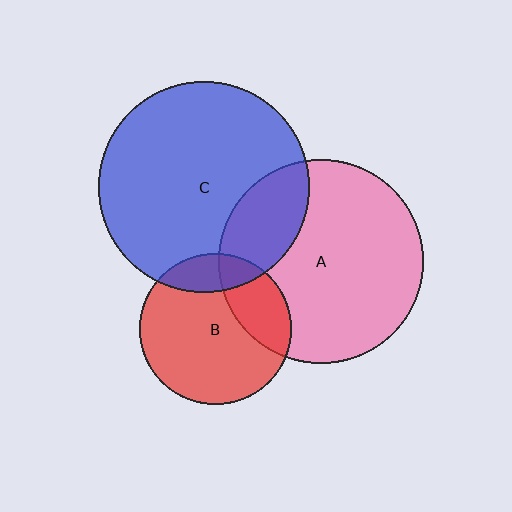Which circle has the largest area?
Circle C (blue).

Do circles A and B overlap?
Yes.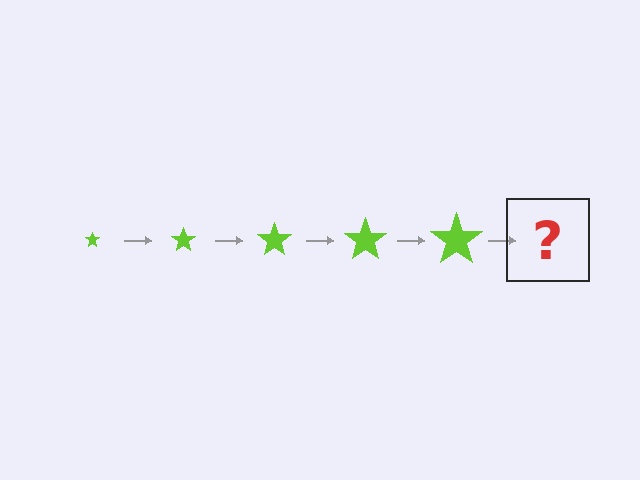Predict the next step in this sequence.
The next step is a lime star, larger than the previous one.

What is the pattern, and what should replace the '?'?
The pattern is that the star gets progressively larger each step. The '?' should be a lime star, larger than the previous one.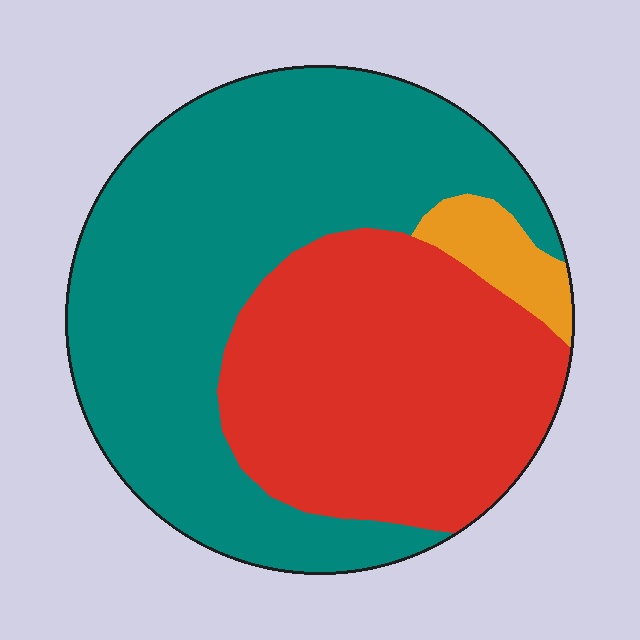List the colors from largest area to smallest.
From largest to smallest: teal, red, orange.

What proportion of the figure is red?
Red takes up between a quarter and a half of the figure.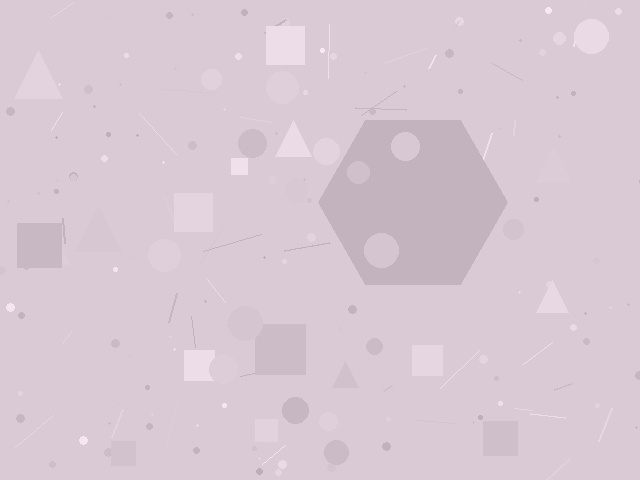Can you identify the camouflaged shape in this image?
The camouflaged shape is a hexagon.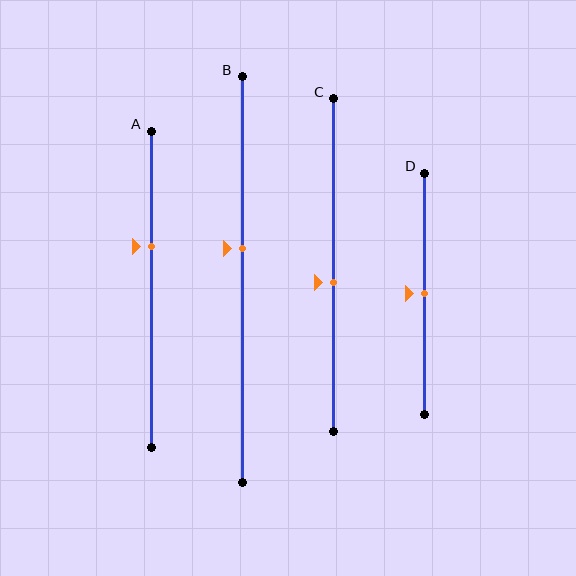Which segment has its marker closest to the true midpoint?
Segment D has its marker closest to the true midpoint.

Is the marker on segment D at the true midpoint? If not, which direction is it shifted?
Yes, the marker on segment D is at the true midpoint.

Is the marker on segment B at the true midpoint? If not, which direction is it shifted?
No, the marker on segment B is shifted upward by about 8% of the segment length.